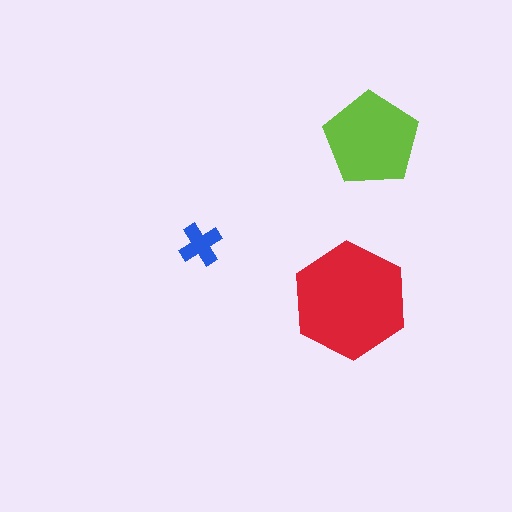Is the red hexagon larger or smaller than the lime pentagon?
Larger.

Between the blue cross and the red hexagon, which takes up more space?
The red hexagon.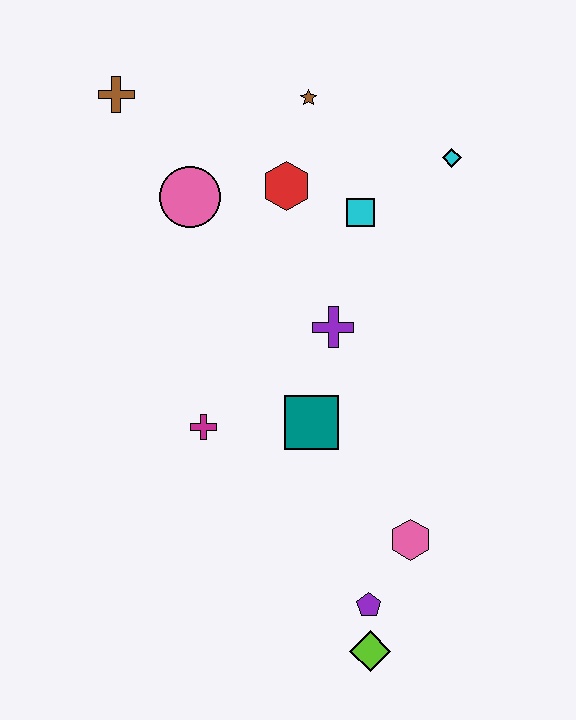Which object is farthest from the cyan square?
The lime diamond is farthest from the cyan square.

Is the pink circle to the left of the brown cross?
No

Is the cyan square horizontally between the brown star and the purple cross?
No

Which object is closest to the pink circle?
The red hexagon is closest to the pink circle.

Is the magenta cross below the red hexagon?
Yes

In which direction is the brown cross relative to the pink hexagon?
The brown cross is above the pink hexagon.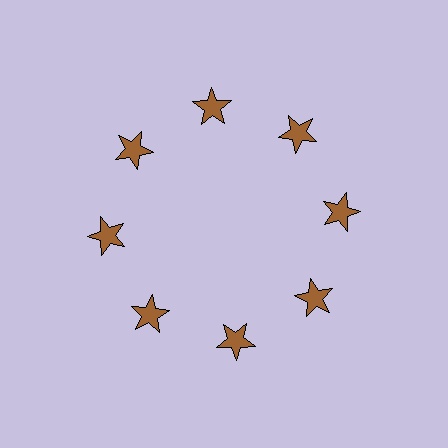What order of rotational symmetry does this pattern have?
This pattern has 8-fold rotational symmetry.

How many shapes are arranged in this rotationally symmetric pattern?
There are 8 shapes, arranged in 8 groups of 1.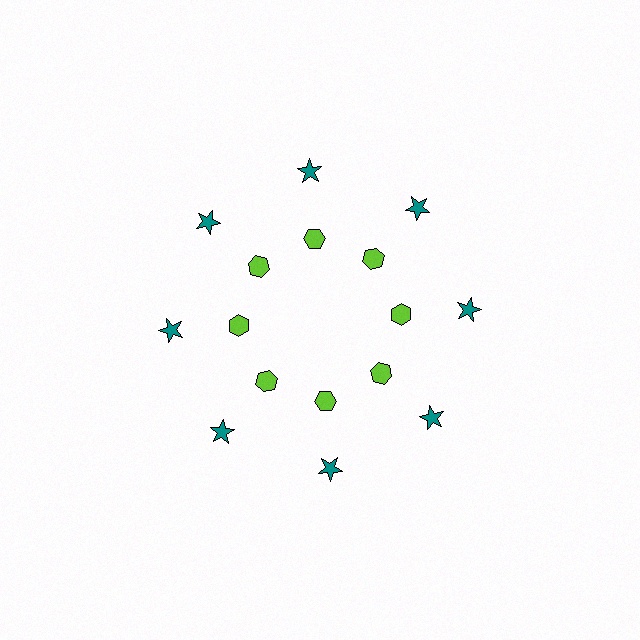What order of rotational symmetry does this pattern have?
This pattern has 8-fold rotational symmetry.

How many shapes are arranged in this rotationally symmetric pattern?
There are 16 shapes, arranged in 8 groups of 2.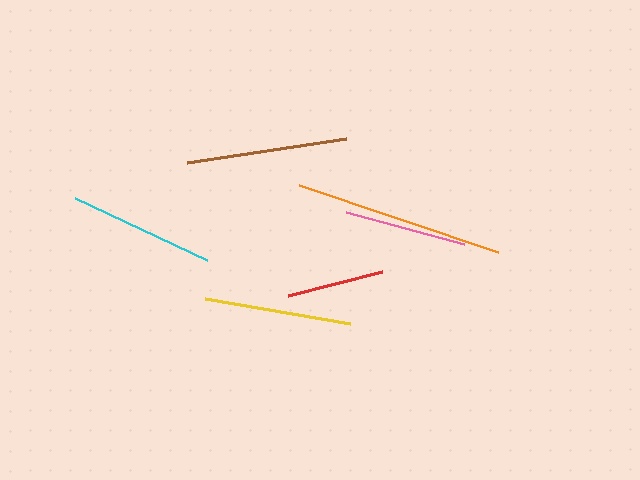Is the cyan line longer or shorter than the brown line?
The brown line is longer than the cyan line.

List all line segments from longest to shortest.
From longest to shortest: orange, brown, yellow, cyan, pink, red.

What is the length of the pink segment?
The pink segment is approximately 122 pixels long.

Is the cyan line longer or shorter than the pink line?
The cyan line is longer than the pink line.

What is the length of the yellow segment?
The yellow segment is approximately 147 pixels long.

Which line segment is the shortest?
The red line is the shortest at approximately 98 pixels.